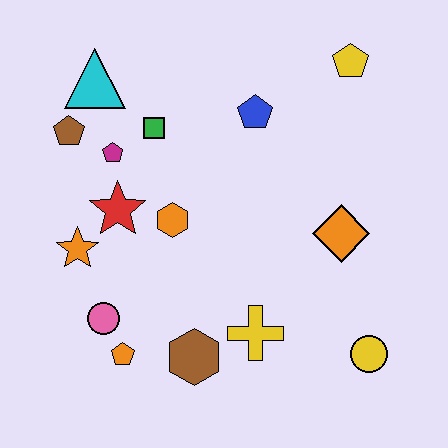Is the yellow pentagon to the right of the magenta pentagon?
Yes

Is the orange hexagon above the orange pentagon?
Yes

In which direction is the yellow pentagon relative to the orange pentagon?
The yellow pentagon is above the orange pentagon.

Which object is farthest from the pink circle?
The yellow pentagon is farthest from the pink circle.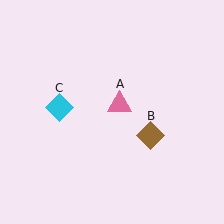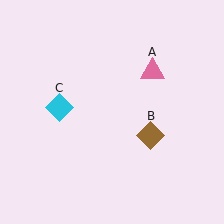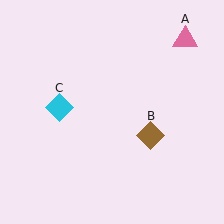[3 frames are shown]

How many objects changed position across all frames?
1 object changed position: pink triangle (object A).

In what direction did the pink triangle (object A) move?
The pink triangle (object A) moved up and to the right.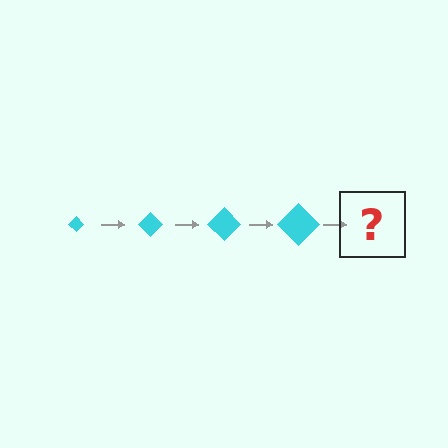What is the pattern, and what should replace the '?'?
The pattern is that the diamond gets progressively larger each step. The '?' should be a cyan diamond, larger than the previous one.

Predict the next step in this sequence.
The next step is a cyan diamond, larger than the previous one.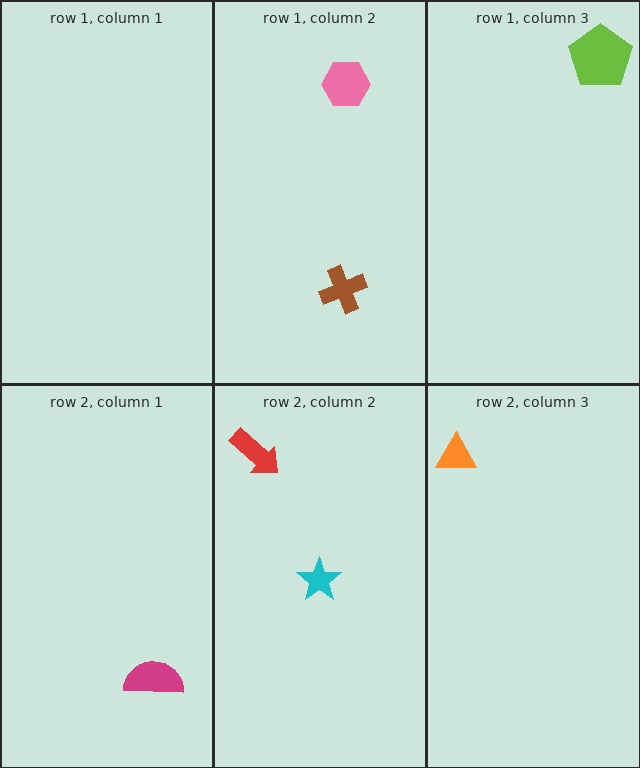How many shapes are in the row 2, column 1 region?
1.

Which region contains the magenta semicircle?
The row 2, column 1 region.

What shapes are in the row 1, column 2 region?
The pink hexagon, the brown cross.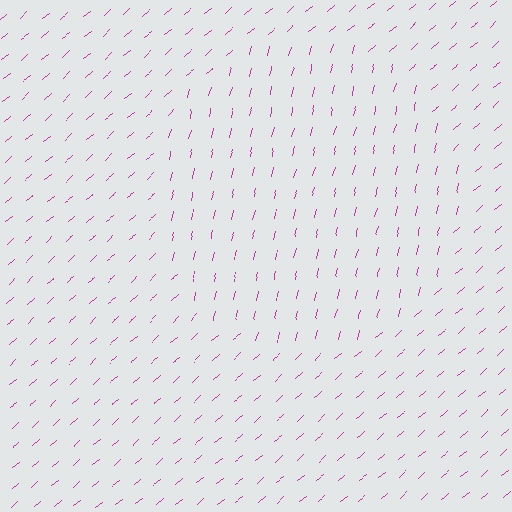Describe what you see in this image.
The image is filled with small magenta line segments. A circle region in the image has lines oriented differently from the surrounding lines, creating a visible texture boundary.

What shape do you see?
I see a circle.